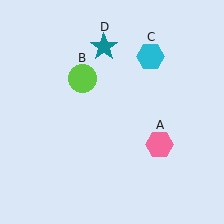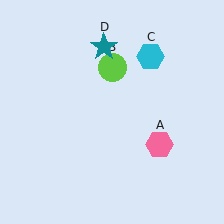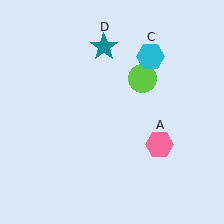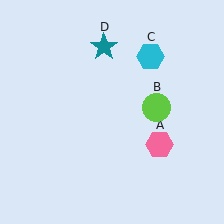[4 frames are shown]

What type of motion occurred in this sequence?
The lime circle (object B) rotated clockwise around the center of the scene.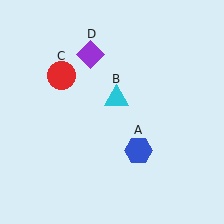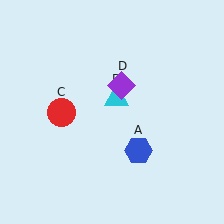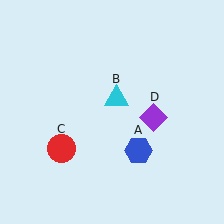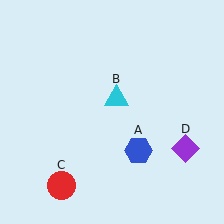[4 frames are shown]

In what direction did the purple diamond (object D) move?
The purple diamond (object D) moved down and to the right.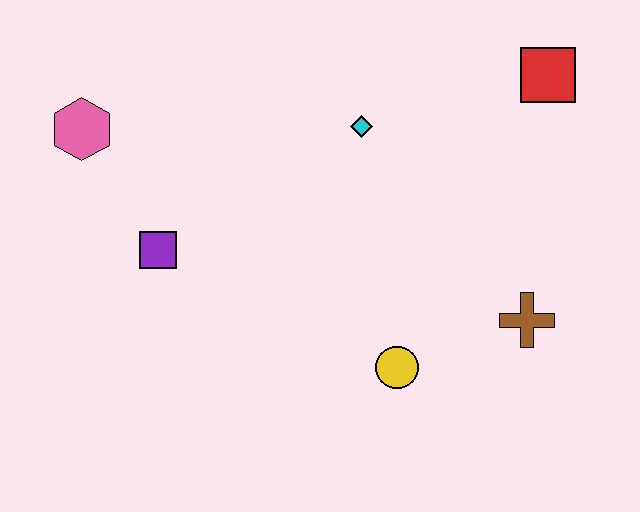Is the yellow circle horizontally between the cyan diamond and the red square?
Yes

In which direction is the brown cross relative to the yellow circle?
The brown cross is to the right of the yellow circle.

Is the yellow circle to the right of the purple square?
Yes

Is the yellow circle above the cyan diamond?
No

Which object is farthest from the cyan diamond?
The pink hexagon is farthest from the cyan diamond.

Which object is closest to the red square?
The cyan diamond is closest to the red square.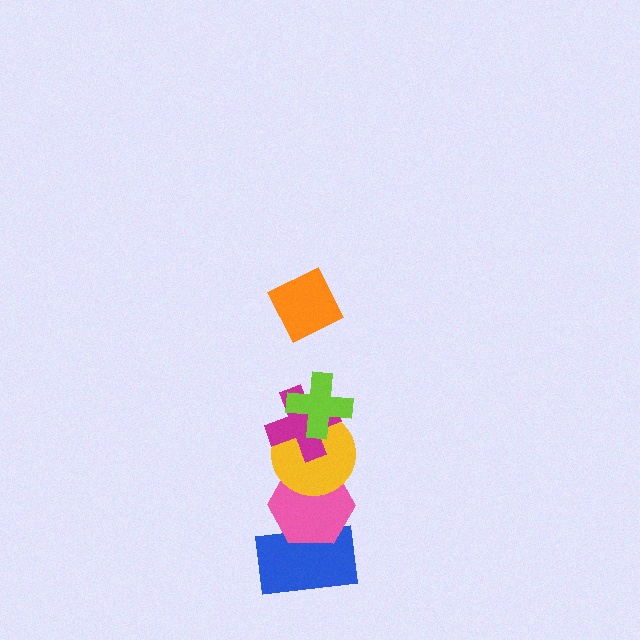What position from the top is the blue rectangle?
The blue rectangle is 6th from the top.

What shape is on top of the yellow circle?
The magenta cross is on top of the yellow circle.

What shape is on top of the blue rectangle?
The pink hexagon is on top of the blue rectangle.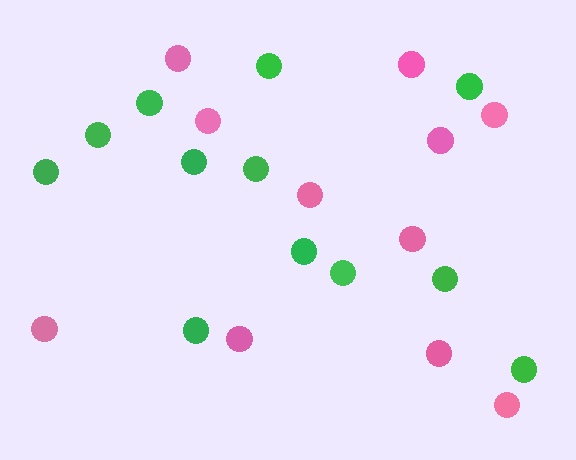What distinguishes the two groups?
There are 2 groups: one group of green circles (12) and one group of pink circles (11).